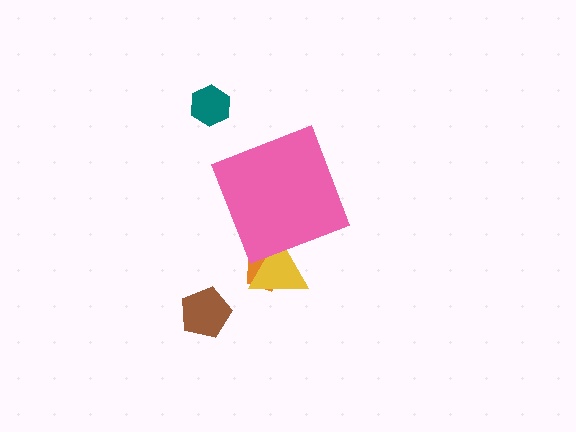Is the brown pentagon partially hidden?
No, the brown pentagon is fully visible.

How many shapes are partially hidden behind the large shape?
2 shapes are partially hidden.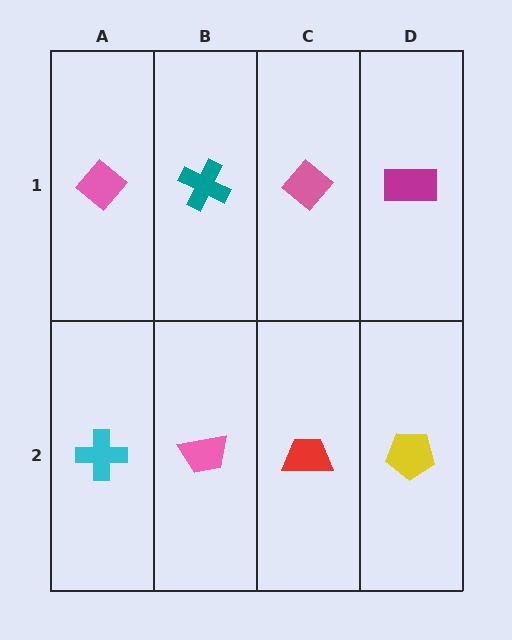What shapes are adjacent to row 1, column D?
A yellow pentagon (row 2, column D), a pink diamond (row 1, column C).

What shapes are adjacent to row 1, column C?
A red trapezoid (row 2, column C), a teal cross (row 1, column B), a magenta rectangle (row 1, column D).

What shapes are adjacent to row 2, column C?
A pink diamond (row 1, column C), a pink trapezoid (row 2, column B), a yellow pentagon (row 2, column D).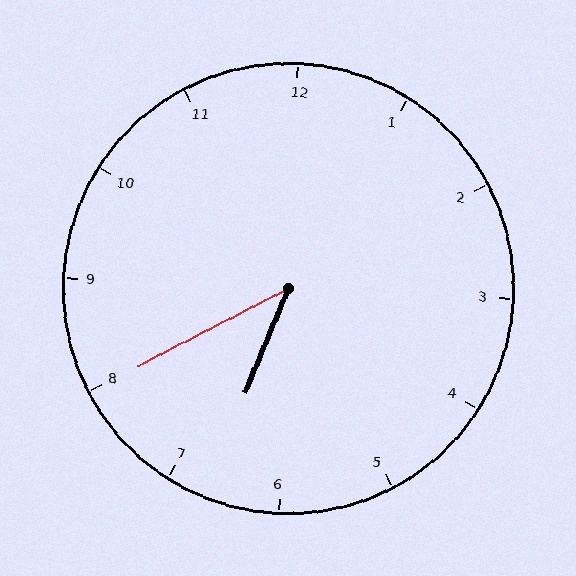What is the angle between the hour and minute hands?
Approximately 40 degrees.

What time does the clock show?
6:40.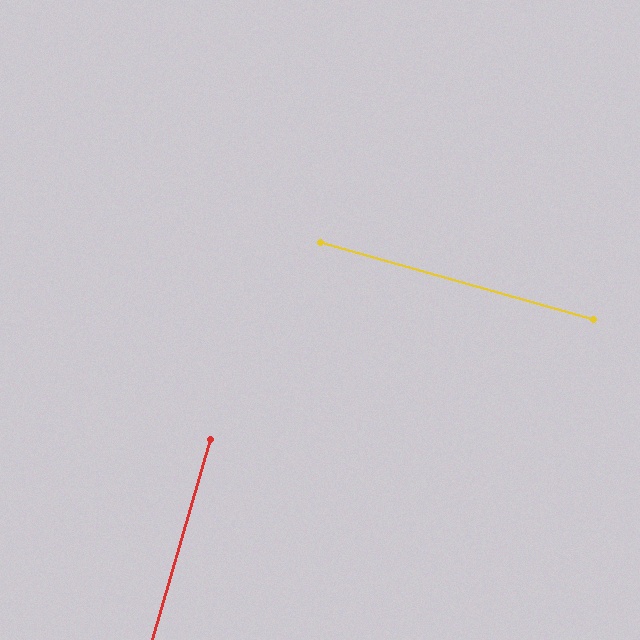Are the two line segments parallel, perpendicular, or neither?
Perpendicular — they meet at approximately 90°.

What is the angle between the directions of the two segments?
Approximately 90 degrees.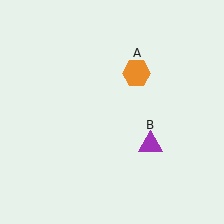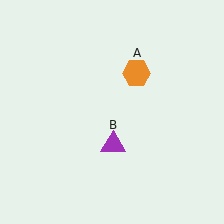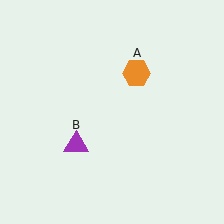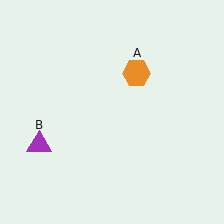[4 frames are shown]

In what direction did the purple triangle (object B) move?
The purple triangle (object B) moved left.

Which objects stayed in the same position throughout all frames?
Orange hexagon (object A) remained stationary.